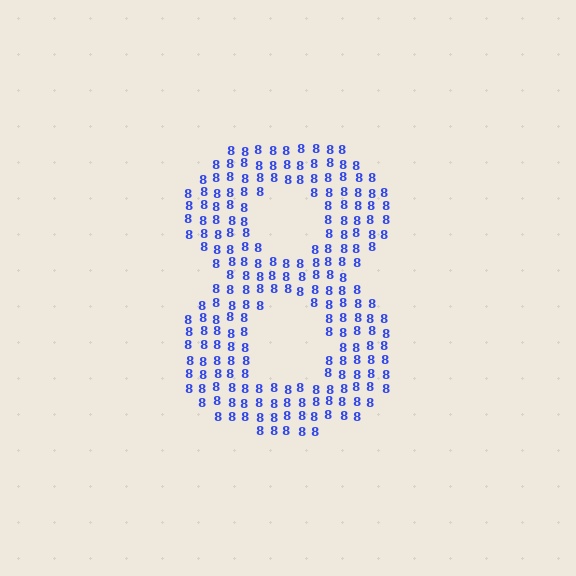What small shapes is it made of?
It is made of small digit 8's.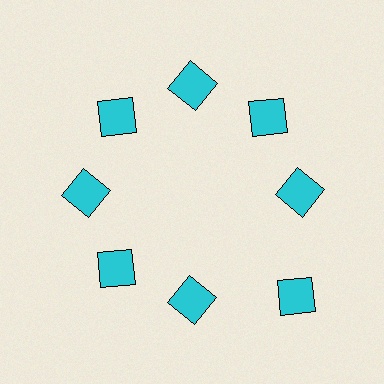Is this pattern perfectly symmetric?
No. The 8 cyan squares are arranged in a ring, but one element near the 4 o'clock position is pushed outward from the center, breaking the 8-fold rotational symmetry.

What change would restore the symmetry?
The symmetry would be restored by moving it inward, back onto the ring so that all 8 squares sit at equal angles and equal distance from the center.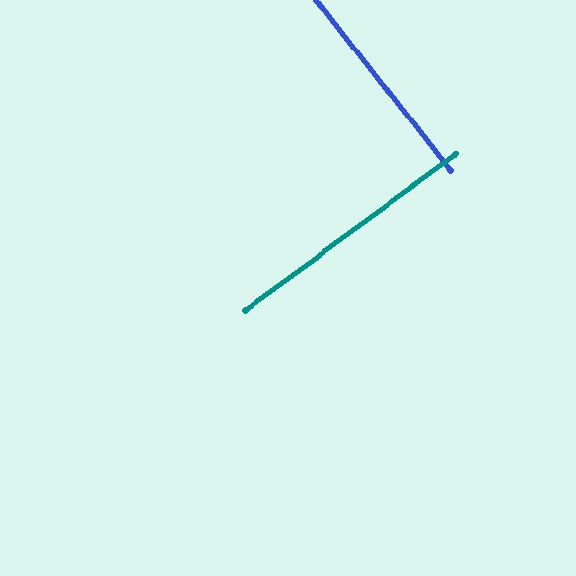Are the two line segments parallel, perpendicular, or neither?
Perpendicular — they meet at approximately 88°.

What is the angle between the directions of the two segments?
Approximately 88 degrees.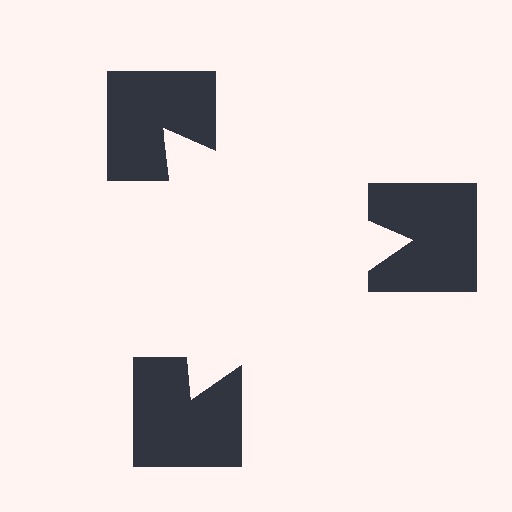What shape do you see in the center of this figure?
An illusory triangle — its edges are inferred from the aligned wedge cuts in the notched squares, not physically drawn.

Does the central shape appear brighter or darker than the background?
It typically appears slightly brighter than the background, even though no actual brightness change is drawn.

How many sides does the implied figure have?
3 sides.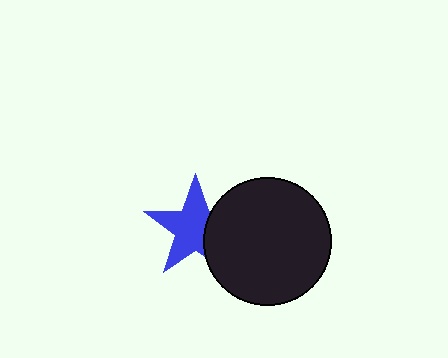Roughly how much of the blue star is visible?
Most of it is visible (roughly 68%).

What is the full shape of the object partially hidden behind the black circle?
The partially hidden object is a blue star.